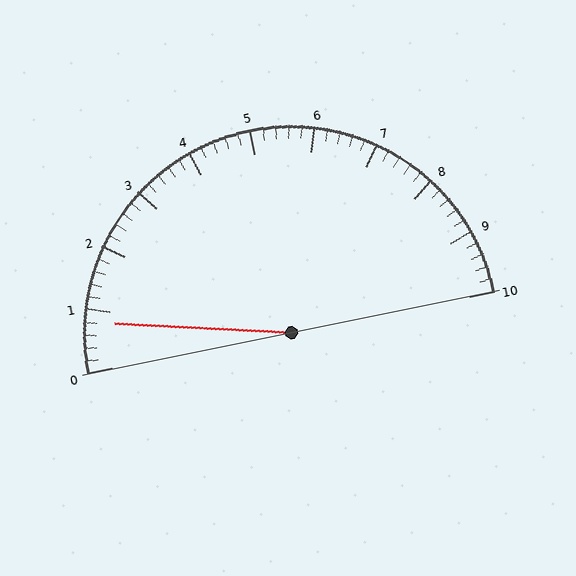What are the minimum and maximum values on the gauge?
The gauge ranges from 0 to 10.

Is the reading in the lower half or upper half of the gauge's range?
The reading is in the lower half of the range (0 to 10).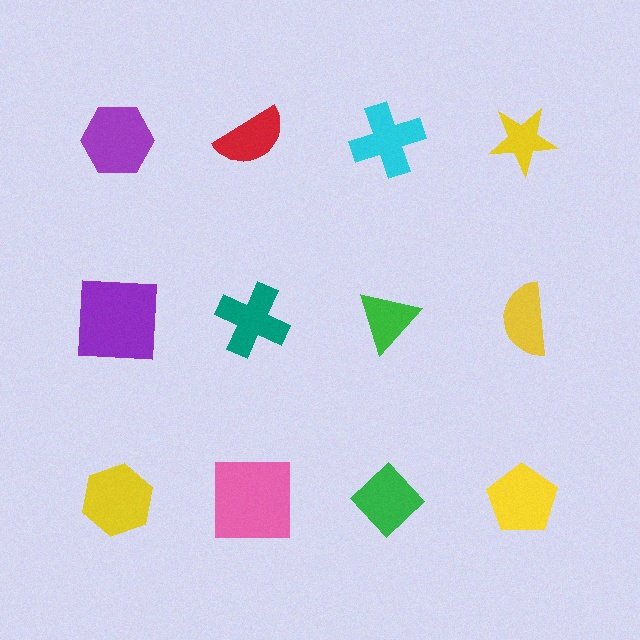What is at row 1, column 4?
A yellow star.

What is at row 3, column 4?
A yellow pentagon.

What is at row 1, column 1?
A purple hexagon.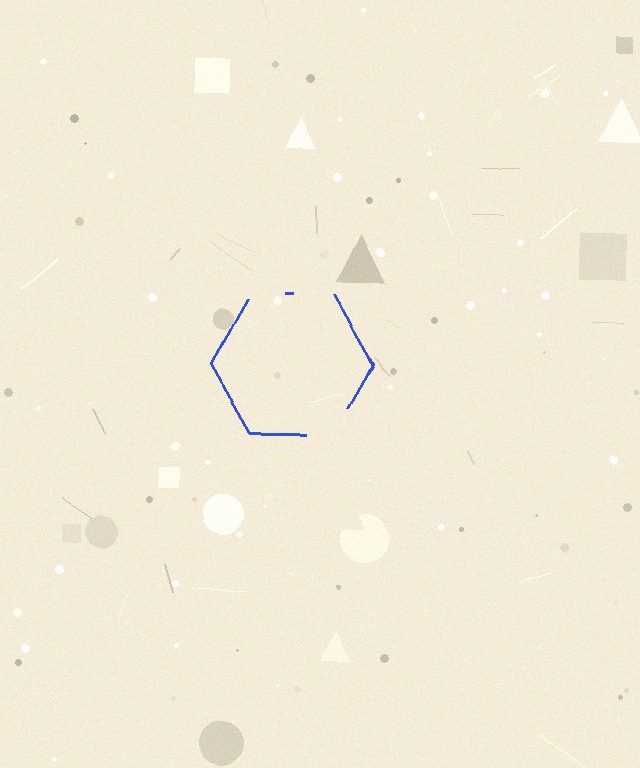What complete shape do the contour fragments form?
The contour fragments form a hexagon.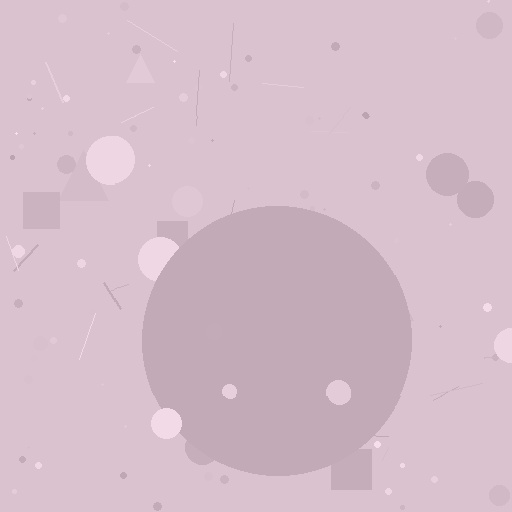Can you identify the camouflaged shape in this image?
The camouflaged shape is a circle.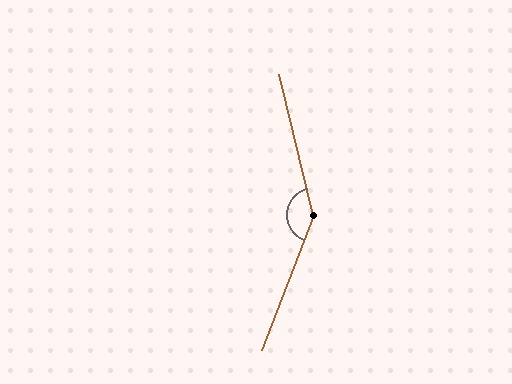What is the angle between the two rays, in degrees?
Approximately 145 degrees.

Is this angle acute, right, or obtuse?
It is obtuse.